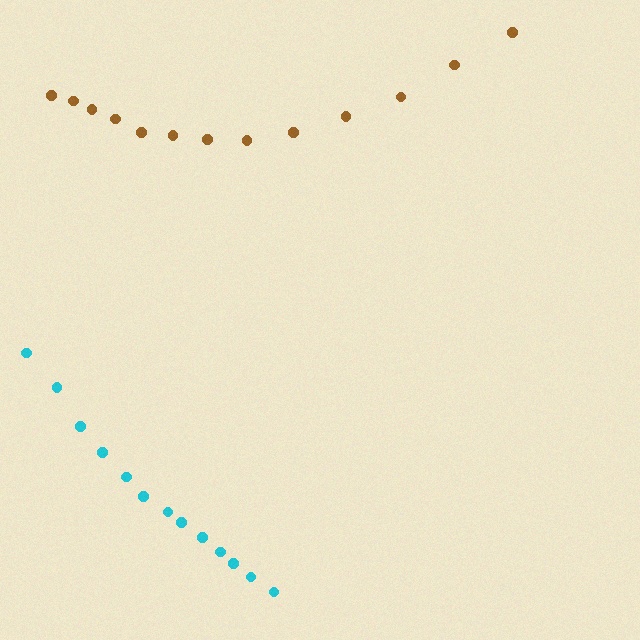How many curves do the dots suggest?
There are 2 distinct paths.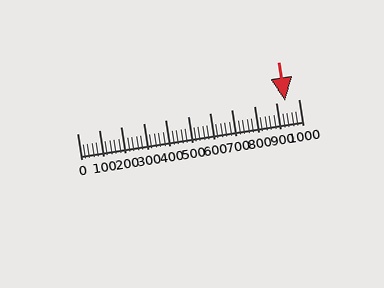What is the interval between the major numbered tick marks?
The major tick marks are spaced 100 units apart.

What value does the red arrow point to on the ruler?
The red arrow points to approximately 940.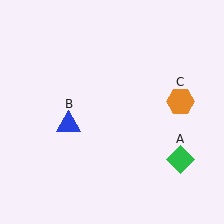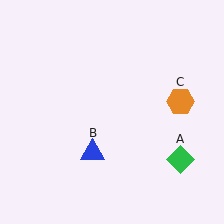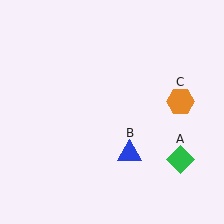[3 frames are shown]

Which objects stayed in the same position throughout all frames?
Green diamond (object A) and orange hexagon (object C) remained stationary.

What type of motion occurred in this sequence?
The blue triangle (object B) rotated counterclockwise around the center of the scene.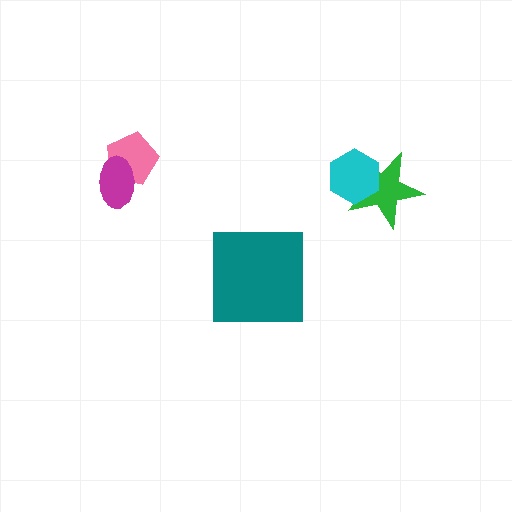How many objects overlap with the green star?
1 object overlaps with the green star.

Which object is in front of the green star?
The cyan hexagon is in front of the green star.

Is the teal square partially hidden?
No, no other shape covers it.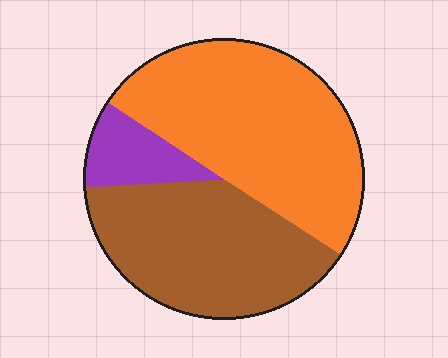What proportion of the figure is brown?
Brown takes up between a quarter and a half of the figure.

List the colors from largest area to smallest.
From largest to smallest: orange, brown, purple.